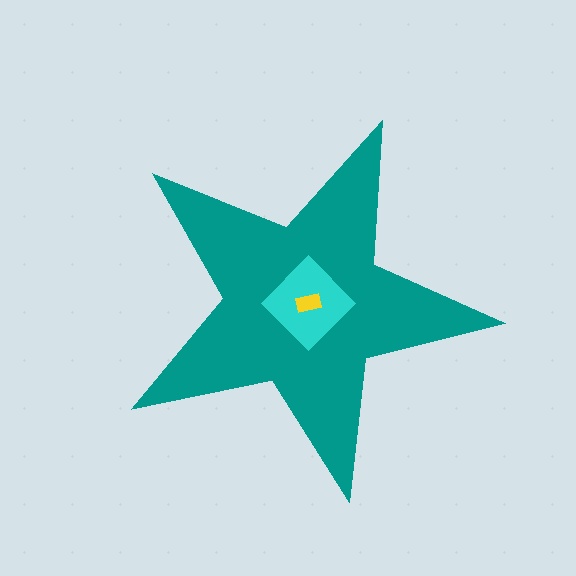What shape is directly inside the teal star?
The cyan diamond.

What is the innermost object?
The yellow rectangle.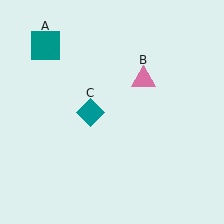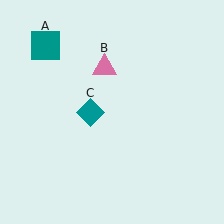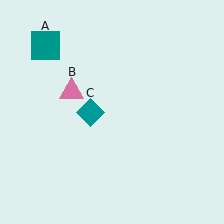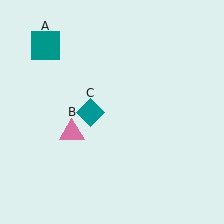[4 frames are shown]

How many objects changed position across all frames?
1 object changed position: pink triangle (object B).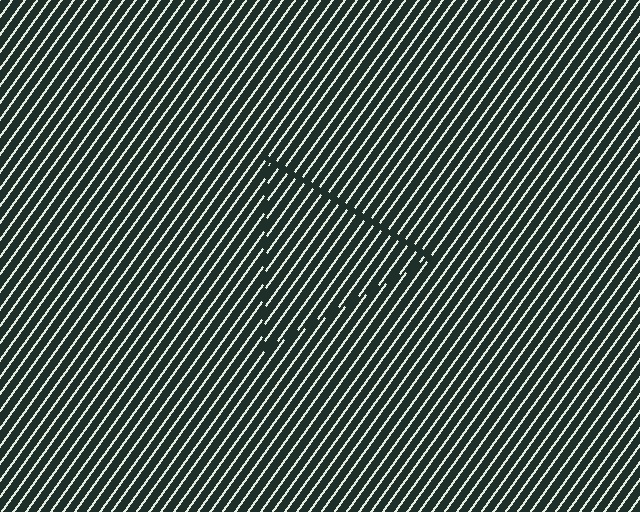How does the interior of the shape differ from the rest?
The interior of the shape contains the same grating, shifted by half a period — the contour is defined by the phase discontinuity where line-ends from the inner and outer gratings abut.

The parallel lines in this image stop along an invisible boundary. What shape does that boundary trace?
An illusory triangle. The interior of the shape contains the same grating, shifted by half a period — the contour is defined by the phase discontinuity where line-ends from the inner and outer gratings abut.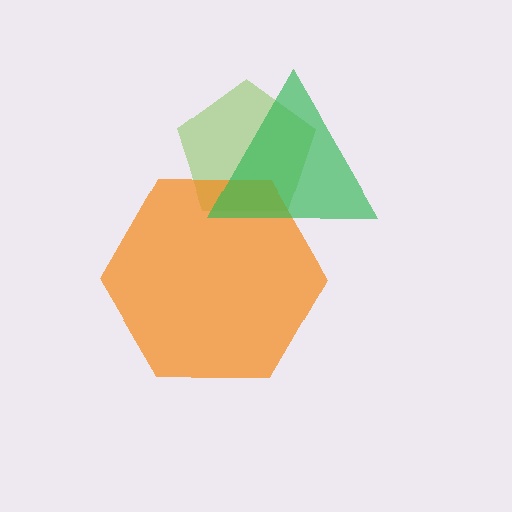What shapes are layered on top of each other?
The layered shapes are: a lime pentagon, an orange hexagon, a green triangle.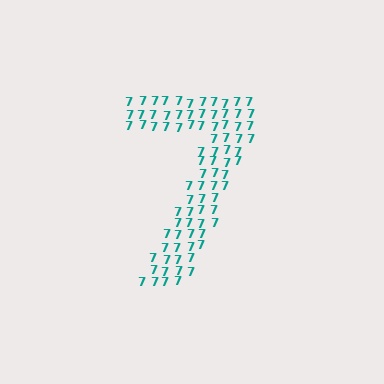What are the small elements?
The small elements are digit 7's.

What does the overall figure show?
The overall figure shows the digit 7.